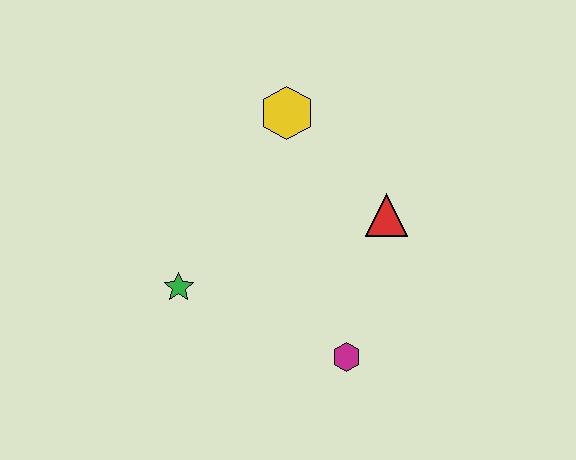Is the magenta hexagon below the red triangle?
Yes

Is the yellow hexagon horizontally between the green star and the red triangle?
Yes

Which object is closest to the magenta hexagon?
The red triangle is closest to the magenta hexagon.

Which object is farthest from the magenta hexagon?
The yellow hexagon is farthest from the magenta hexagon.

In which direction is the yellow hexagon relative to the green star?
The yellow hexagon is above the green star.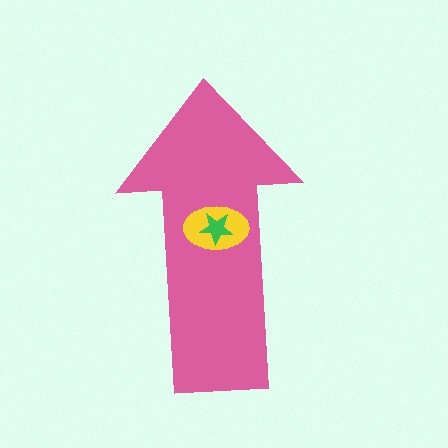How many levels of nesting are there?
3.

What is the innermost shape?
The green star.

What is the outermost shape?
The pink arrow.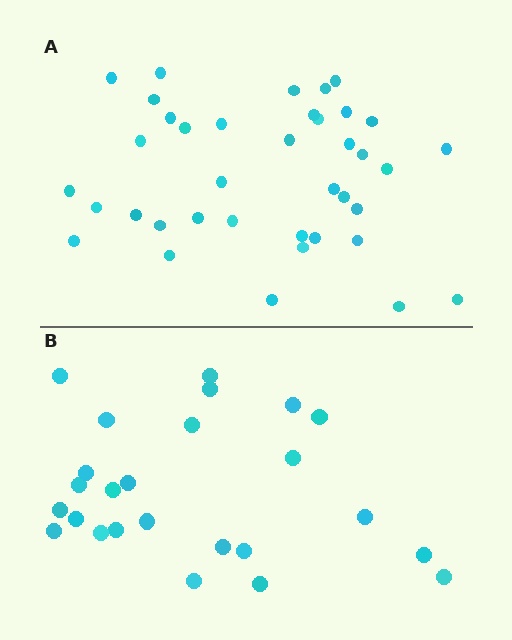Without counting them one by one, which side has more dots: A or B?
Region A (the top region) has more dots.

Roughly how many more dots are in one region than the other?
Region A has approximately 15 more dots than region B.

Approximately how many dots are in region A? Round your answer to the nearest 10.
About 40 dots. (The exact count is 38, which rounds to 40.)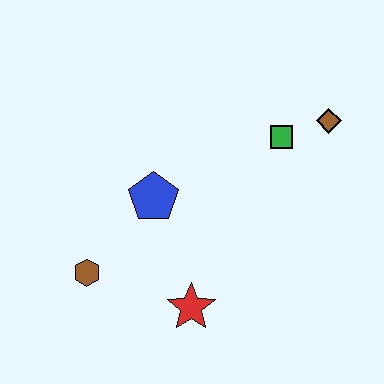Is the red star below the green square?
Yes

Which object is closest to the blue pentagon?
The brown hexagon is closest to the blue pentagon.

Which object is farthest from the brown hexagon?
The brown diamond is farthest from the brown hexagon.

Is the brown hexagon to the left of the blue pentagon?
Yes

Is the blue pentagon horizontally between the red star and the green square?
No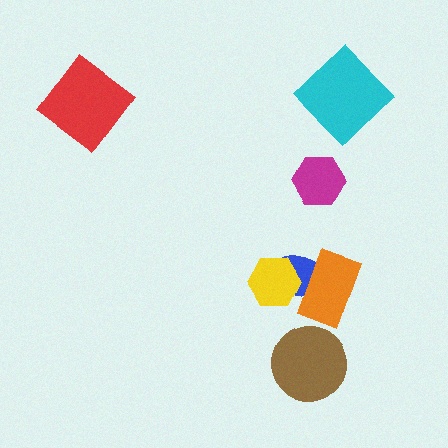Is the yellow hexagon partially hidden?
Yes, it is partially covered by another shape.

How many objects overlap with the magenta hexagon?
0 objects overlap with the magenta hexagon.